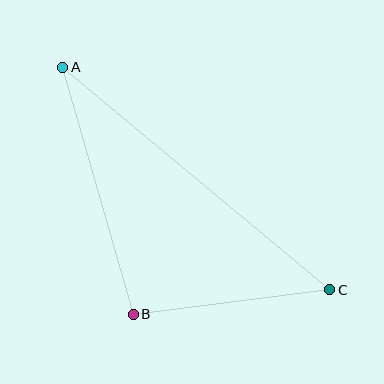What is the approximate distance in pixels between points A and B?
The distance between A and B is approximately 257 pixels.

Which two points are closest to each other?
Points B and C are closest to each other.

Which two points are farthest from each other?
Points A and C are farthest from each other.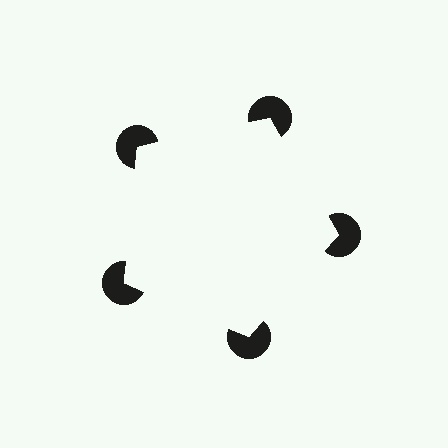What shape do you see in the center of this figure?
An illusory pentagon — its edges are inferred from the aligned wedge cuts in the pac-man discs, not physically drawn.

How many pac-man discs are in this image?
There are 5 — one at each vertex of the illusory pentagon.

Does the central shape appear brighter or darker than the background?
It typically appears slightly brighter than the background, even though no actual brightness change is drawn.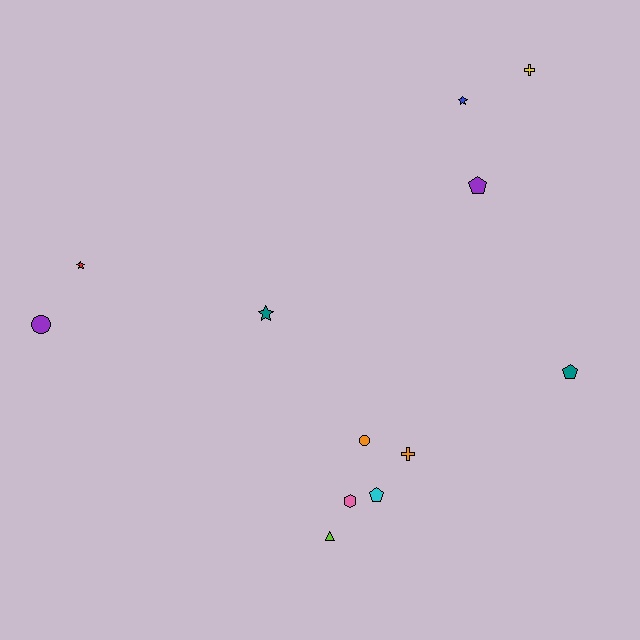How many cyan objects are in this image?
There is 1 cyan object.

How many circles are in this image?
There are 2 circles.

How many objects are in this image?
There are 12 objects.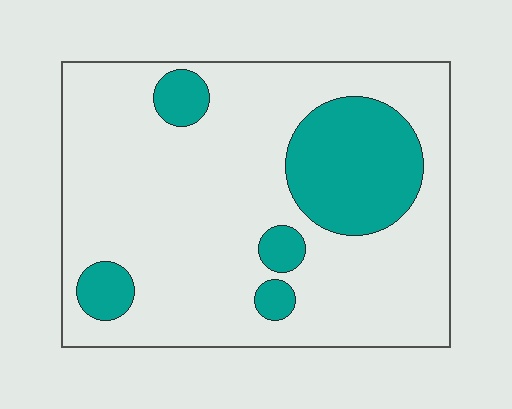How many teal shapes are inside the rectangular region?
5.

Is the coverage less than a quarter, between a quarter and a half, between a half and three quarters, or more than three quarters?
Less than a quarter.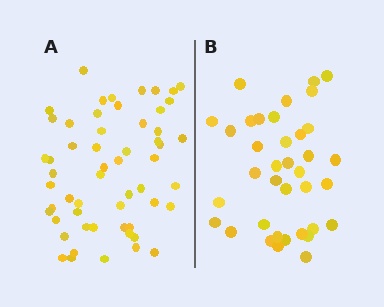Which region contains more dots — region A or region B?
Region A (the left region) has more dots.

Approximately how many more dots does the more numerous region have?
Region A has approximately 20 more dots than region B.